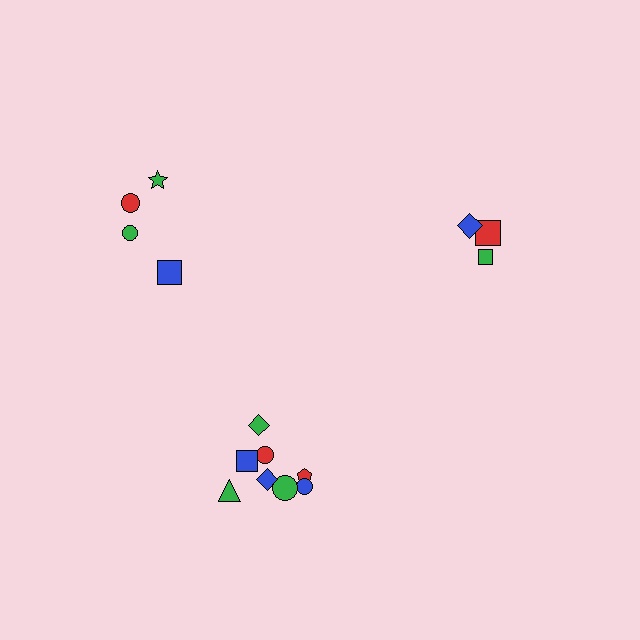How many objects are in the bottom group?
There are 8 objects.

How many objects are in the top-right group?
There are 3 objects.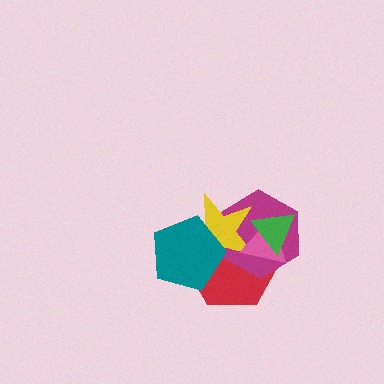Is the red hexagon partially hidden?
Yes, it is partially covered by another shape.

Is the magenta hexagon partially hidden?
Yes, it is partially covered by another shape.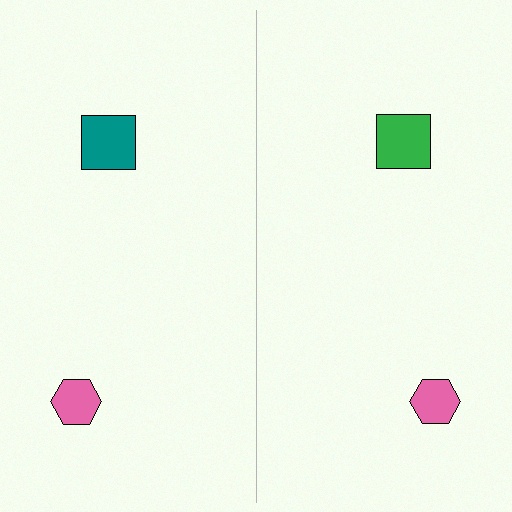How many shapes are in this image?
There are 4 shapes in this image.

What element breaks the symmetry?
The green square on the right side breaks the symmetry — its mirror counterpart is teal.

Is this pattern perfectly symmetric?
No, the pattern is not perfectly symmetric. The green square on the right side breaks the symmetry — its mirror counterpart is teal.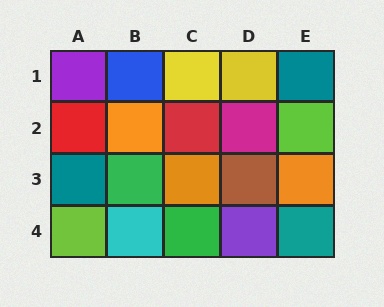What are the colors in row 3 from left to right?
Teal, green, orange, brown, orange.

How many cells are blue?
1 cell is blue.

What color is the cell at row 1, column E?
Teal.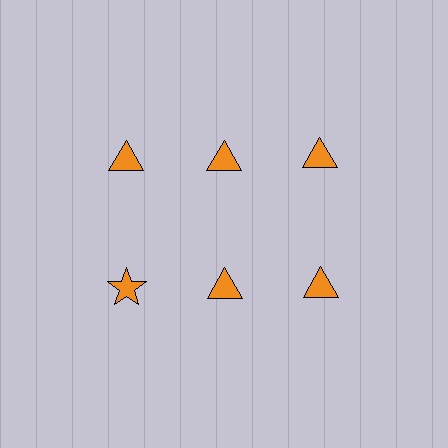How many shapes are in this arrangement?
There are 6 shapes arranged in a grid pattern.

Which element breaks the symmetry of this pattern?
The orange star in the second row, leftmost column breaks the symmetry. All other shapes are orange triangles.